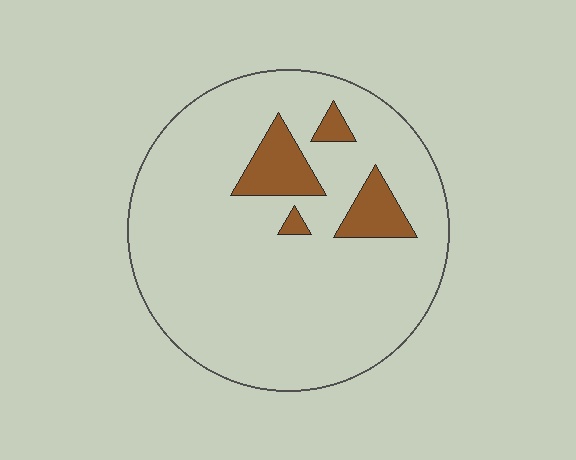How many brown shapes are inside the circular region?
4.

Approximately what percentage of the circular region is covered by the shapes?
Approximately 10%.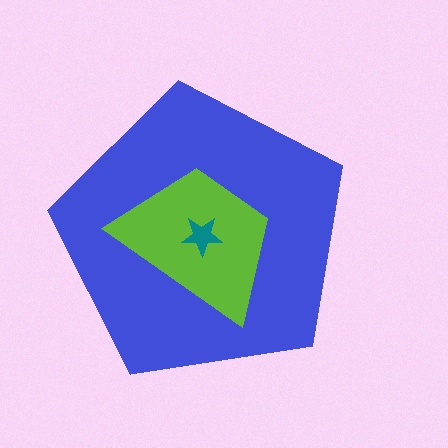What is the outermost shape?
The blue pentagon.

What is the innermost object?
The teal star.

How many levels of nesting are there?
3.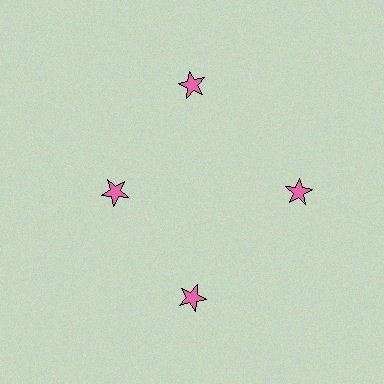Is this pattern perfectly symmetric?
No. The 4 pink stars are arranged in a ring, but one element near the 9 o'clock position is pulled inward toward the center, breaking the 4-fold rotational symmetry.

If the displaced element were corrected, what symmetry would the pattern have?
It would have 4-fold rotational symmetry — the pattern would map onto itself every 90 degrees.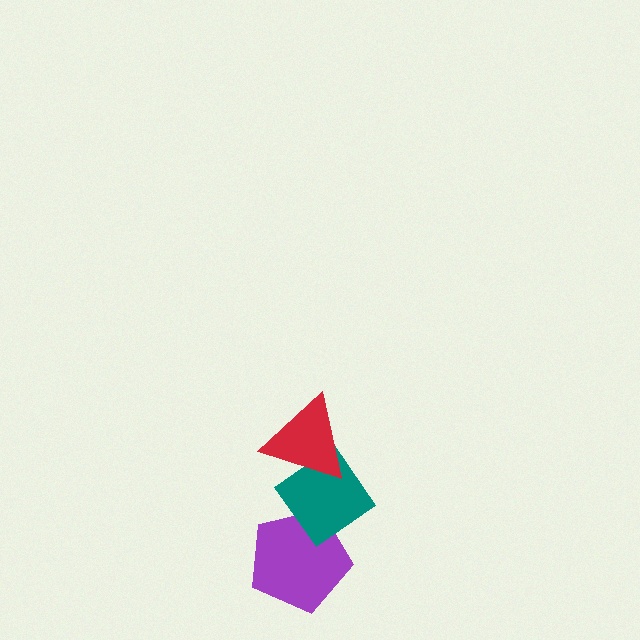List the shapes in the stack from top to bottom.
From top to bottom: the red triangle, the teal diamond, the purple pentagon.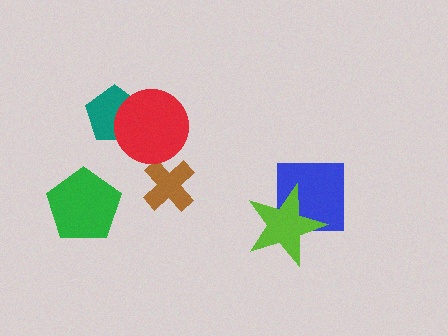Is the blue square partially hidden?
Yes, it is partially covered by another shape.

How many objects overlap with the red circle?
1 object overlaps with the red circle.